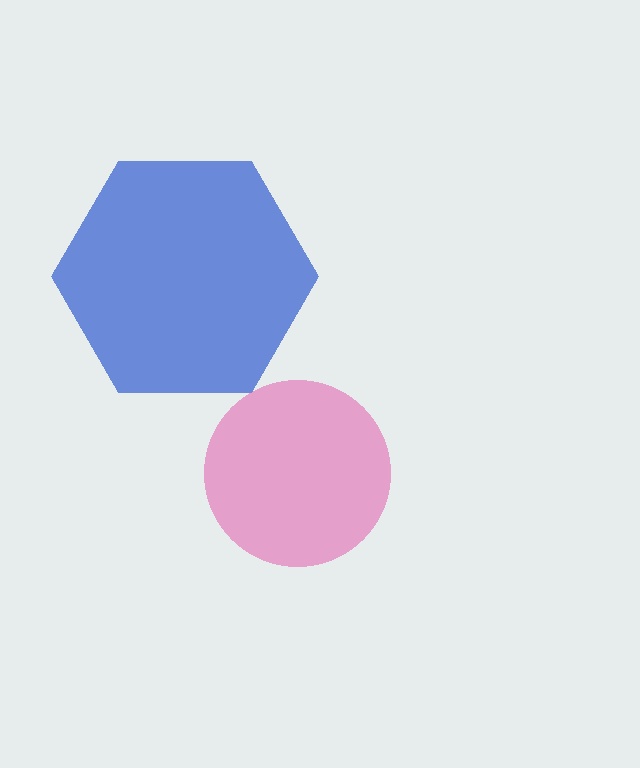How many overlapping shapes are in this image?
There are 2 overlapping shapes in the image.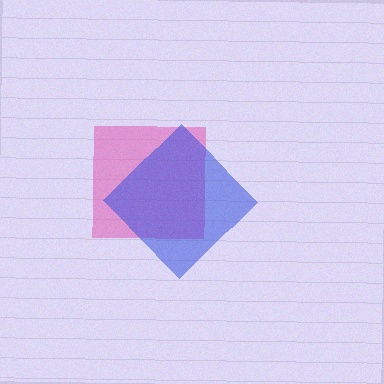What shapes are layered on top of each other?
The layered shapes are: a pink square, a blue diamond.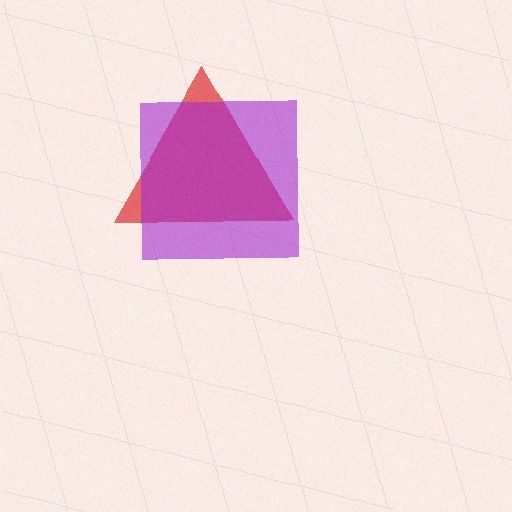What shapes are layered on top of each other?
The layered shapes are: a red triangle, a purple square.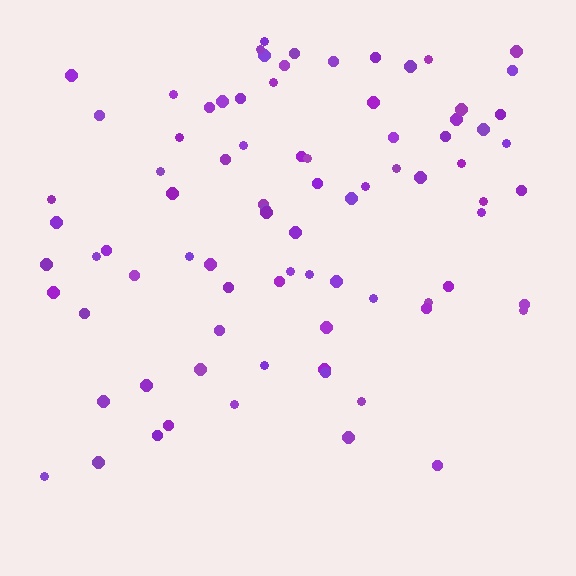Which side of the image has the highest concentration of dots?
The top.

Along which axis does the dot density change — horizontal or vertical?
Vertical.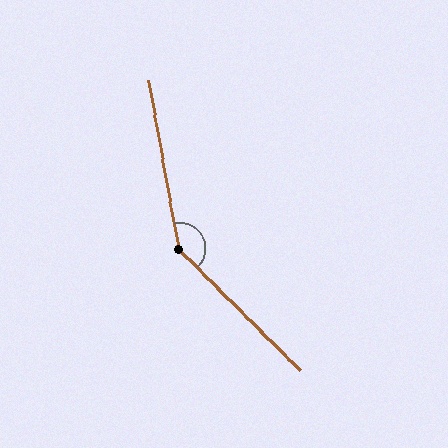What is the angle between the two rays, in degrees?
Approximately 145 degrees.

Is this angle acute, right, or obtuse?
It is obtuse.